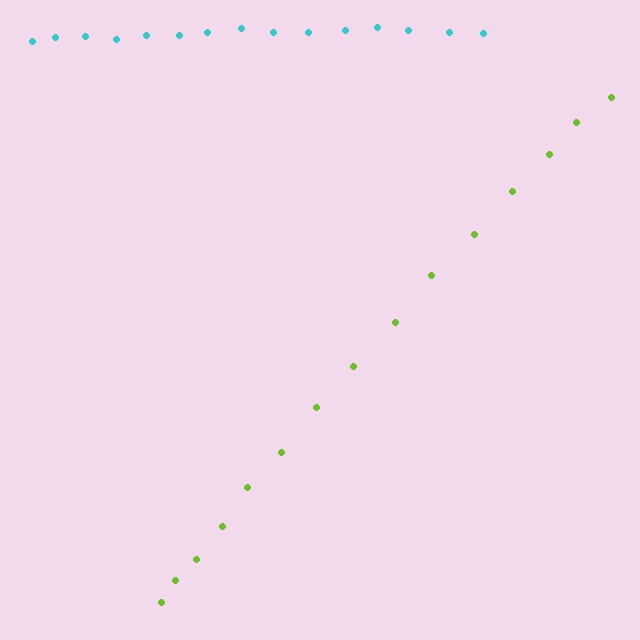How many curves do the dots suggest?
There are 2 distinct paths.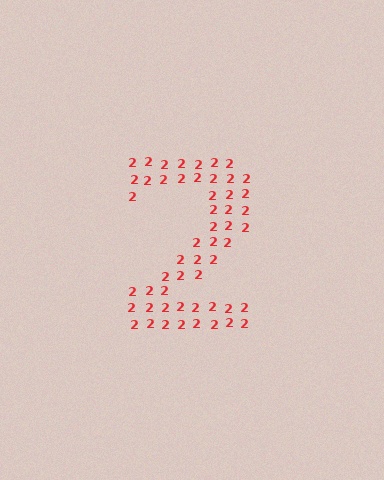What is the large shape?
The large shape is the digit 2.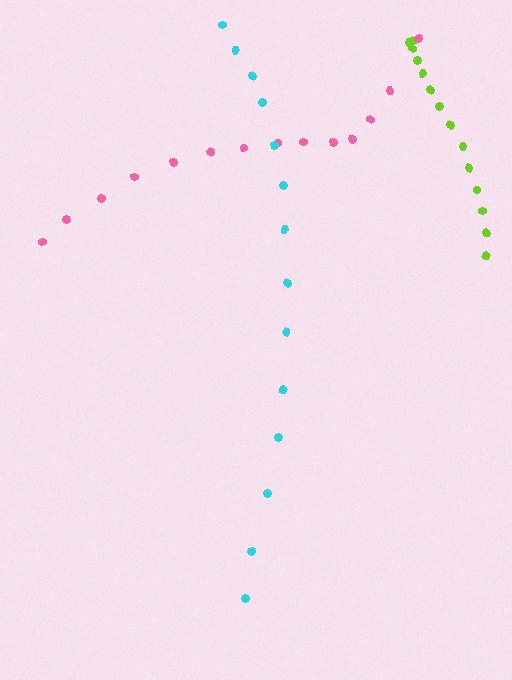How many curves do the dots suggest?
There are 3 distinct paths.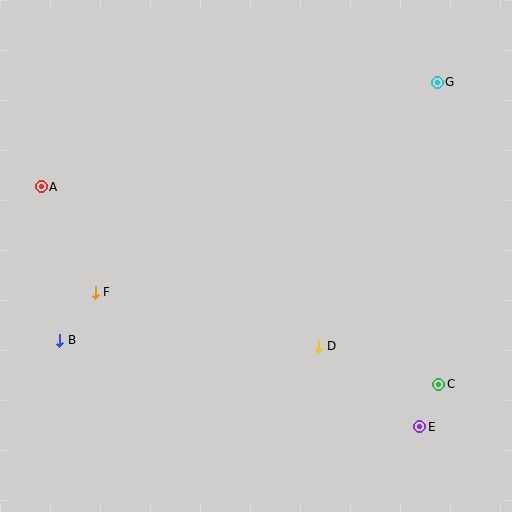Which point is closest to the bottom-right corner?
Point E is closest to the bottom-right corner.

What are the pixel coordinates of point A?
Point A is at (41, 187).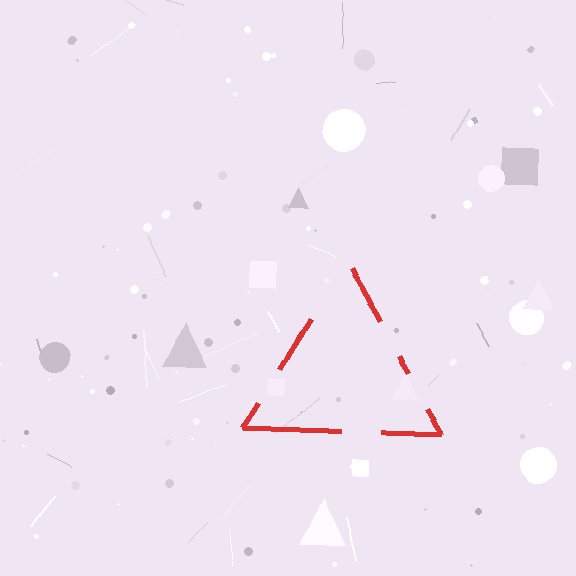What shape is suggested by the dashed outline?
The dashed outline suggests a triangle.